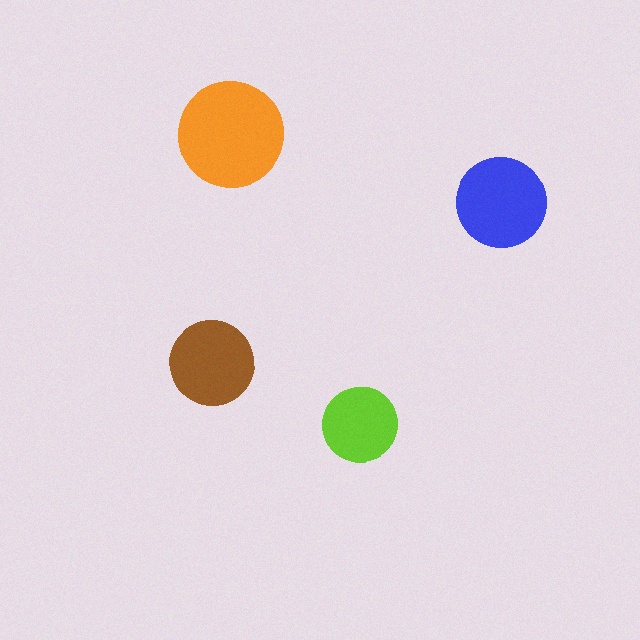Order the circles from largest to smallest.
the orange one, the blue one, the brown one, the lime one.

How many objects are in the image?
There are 4 objects in the image.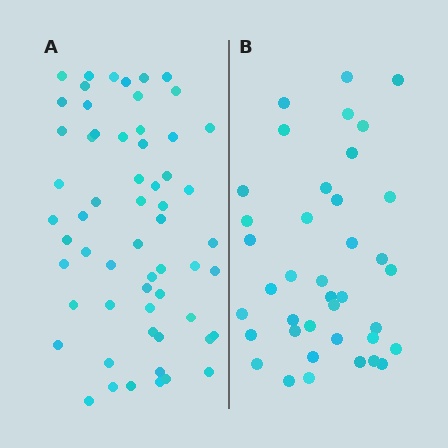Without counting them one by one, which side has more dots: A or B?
Region A (the left region) has more dots.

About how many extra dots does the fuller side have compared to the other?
Region A has approximately 20 more dots than region B.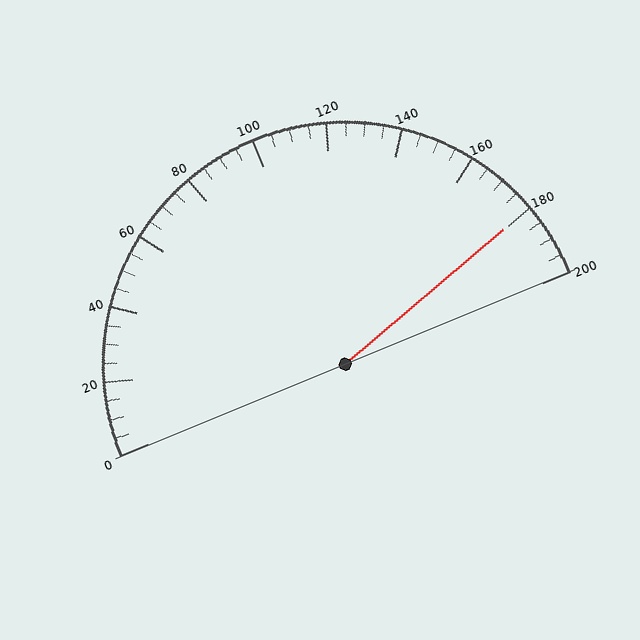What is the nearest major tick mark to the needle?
The nearest major tick mark is 180.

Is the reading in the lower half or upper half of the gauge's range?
The reading is in the upper half of the range (0 to 200).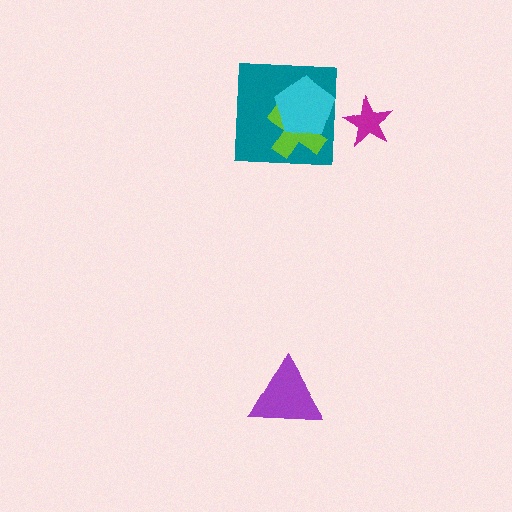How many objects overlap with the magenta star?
0 objects overlap with the magenta star.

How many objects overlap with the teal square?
2 objects overlap with the teal square.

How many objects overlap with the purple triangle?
0 objects overlap with the purple triangle.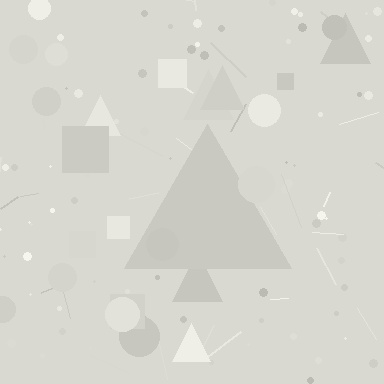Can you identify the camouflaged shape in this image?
The camouflaged shape is a triangle.